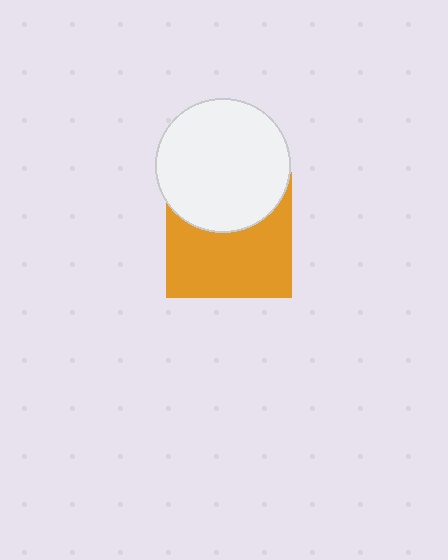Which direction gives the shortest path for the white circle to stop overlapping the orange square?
Moving up gives the shortest separation.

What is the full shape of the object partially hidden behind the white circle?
The partially hidden object is an orange square.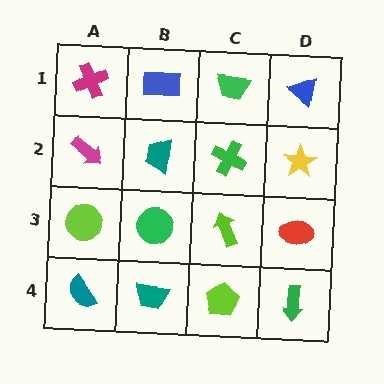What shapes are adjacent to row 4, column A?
A lime circle (row 3, column A), a teal trapezoid (row 4, column B).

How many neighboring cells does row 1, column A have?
2.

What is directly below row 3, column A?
A teal semicircle.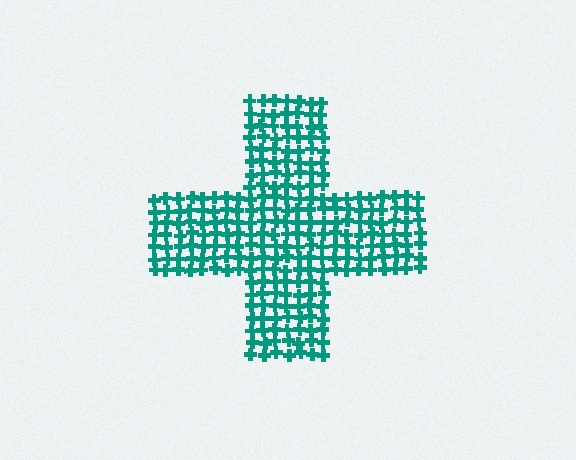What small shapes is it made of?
It is made of small crosses.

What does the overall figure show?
The overall figure shows a cross.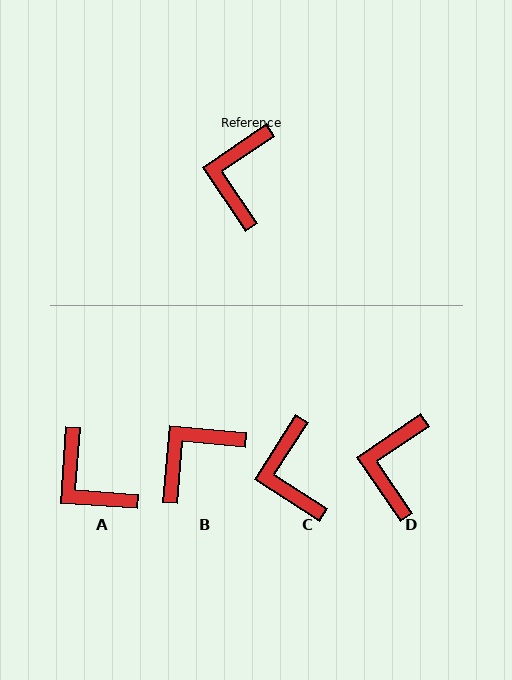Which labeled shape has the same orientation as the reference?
D.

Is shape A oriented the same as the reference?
No, it is off by about 52 degrees.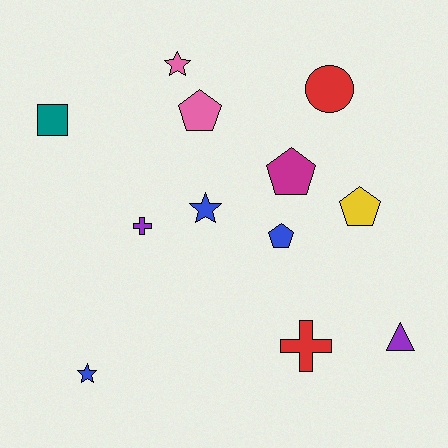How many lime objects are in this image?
There are no lime objects.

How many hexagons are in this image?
There are no hexagons.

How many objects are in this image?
There are 12 objects.